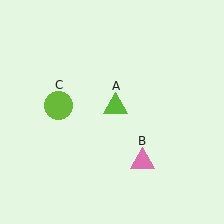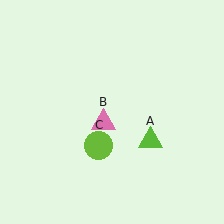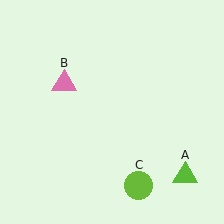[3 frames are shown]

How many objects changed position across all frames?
3 objects changed position: lime triangle (object A), pink triangle (object B), lime circle (object C).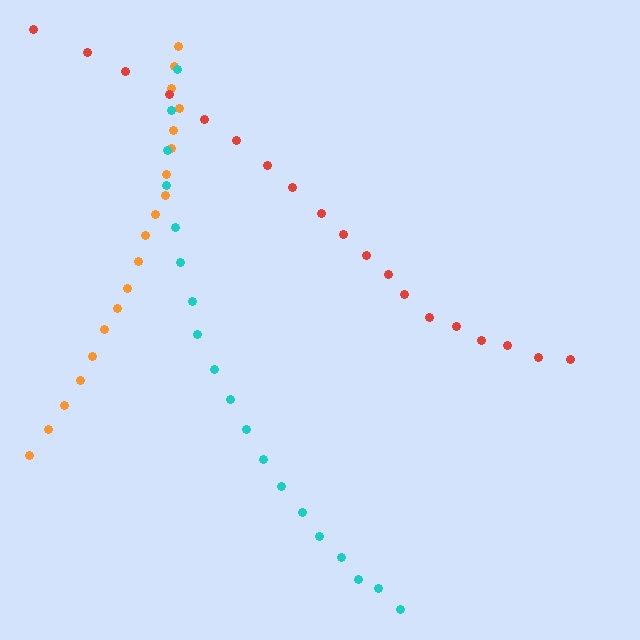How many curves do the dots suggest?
There are 3 distinct paths.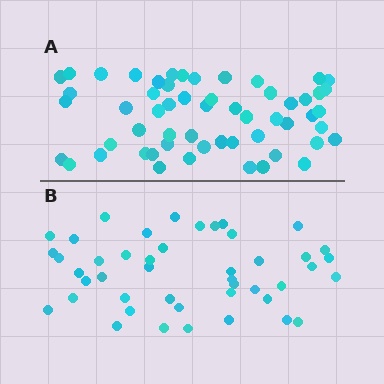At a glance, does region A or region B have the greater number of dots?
Region A (the top region) has more dots.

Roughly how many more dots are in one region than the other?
Region A has roughly 12 or so more dots than region B.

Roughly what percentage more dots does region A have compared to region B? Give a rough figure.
About 25% more.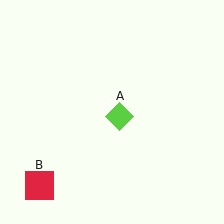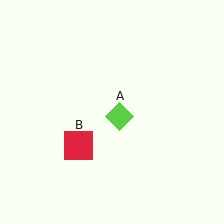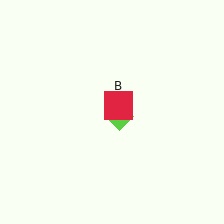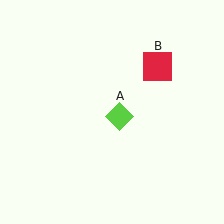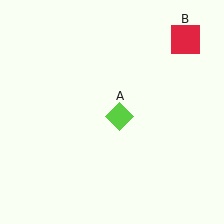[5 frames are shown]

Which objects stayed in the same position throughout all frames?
Lime diamond (object A) remained stationary.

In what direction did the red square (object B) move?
The red square (object B) moved up and to the right.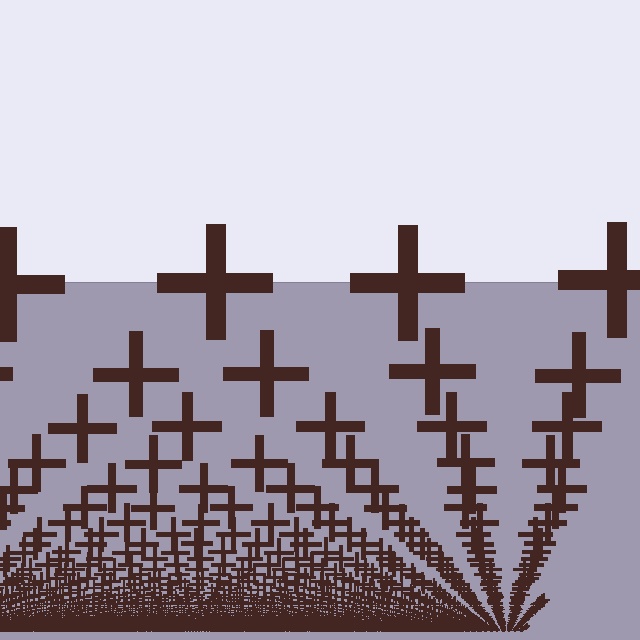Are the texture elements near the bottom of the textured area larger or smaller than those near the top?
Smaller. The gradient is inverted — elements near the bottom are smaller and denser.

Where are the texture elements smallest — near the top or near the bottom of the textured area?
Near the bottom.